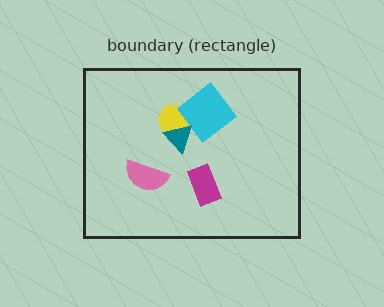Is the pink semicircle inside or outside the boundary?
Inside.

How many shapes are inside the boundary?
5 inside, 0 outside.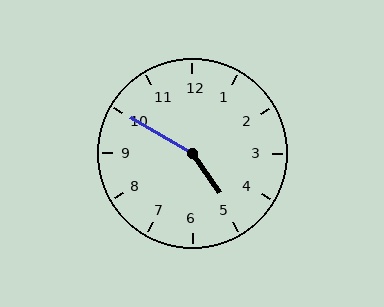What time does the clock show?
4:50.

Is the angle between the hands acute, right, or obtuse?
It is obtuse.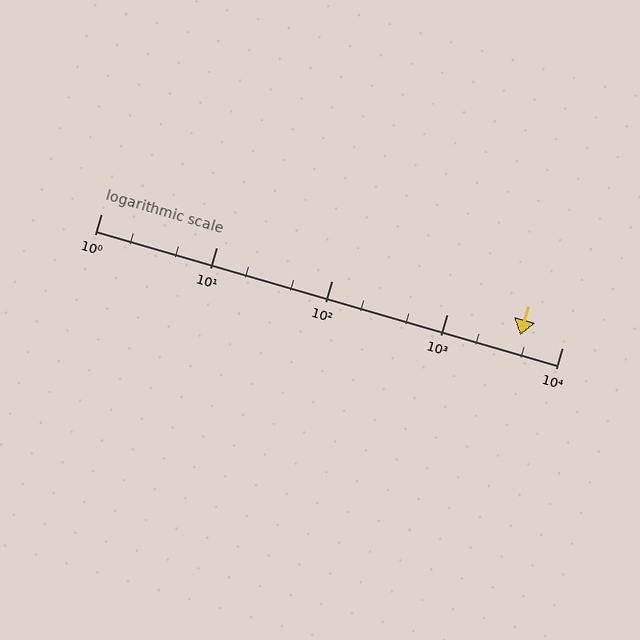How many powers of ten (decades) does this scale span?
The scale spans 4 decades, from 1 to 10000.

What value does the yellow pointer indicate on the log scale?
The pointer indicates approximately 4300.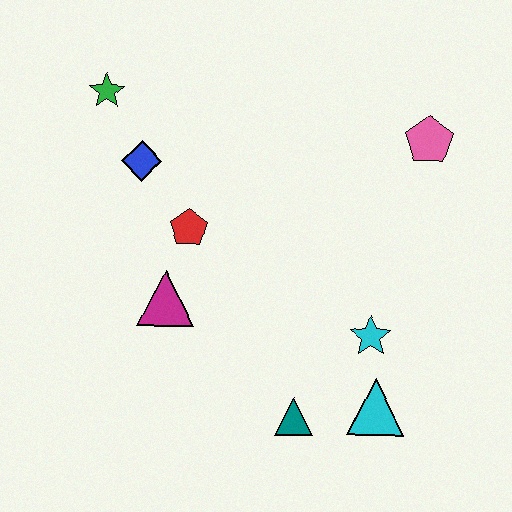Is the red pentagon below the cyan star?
No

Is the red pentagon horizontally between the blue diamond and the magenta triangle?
No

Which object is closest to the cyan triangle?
The cyan star is closest to the cyan triangle.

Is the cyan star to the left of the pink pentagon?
Yes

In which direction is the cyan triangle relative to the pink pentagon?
The cyan triangle is below the pink pentagon.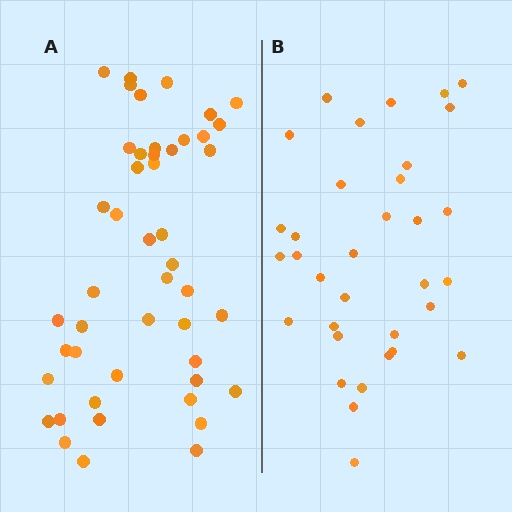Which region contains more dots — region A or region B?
Region A (the left region) has more dots.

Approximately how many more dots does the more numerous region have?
Region A has approximately 15 more dots than region B.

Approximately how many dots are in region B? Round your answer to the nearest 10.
About 30 dots. (The exact count is 34, which rounds to 30.)